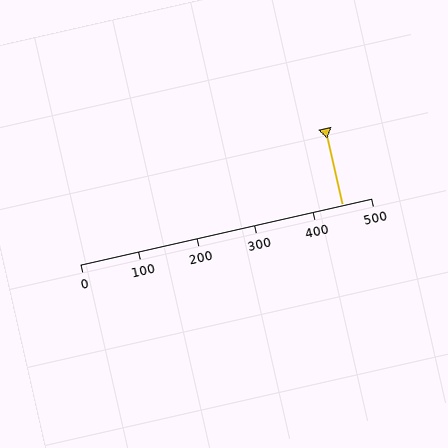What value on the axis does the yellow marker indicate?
The marker indicates approximately 450.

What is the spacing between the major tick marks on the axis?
The major ticks are spaced 100 apart.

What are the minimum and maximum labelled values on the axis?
The axis runs from 0 to 500.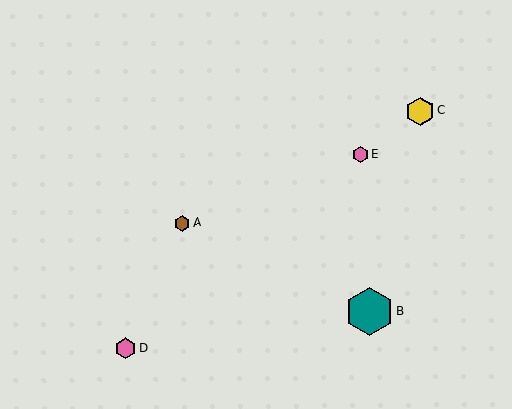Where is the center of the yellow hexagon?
The center of the yellow hexagon is at (420, 111).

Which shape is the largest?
The teal hexagon (labeled B) is the largest.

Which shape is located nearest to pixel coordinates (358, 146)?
The pink hexagon (labeled E) at (360, 154) is nearest to that location.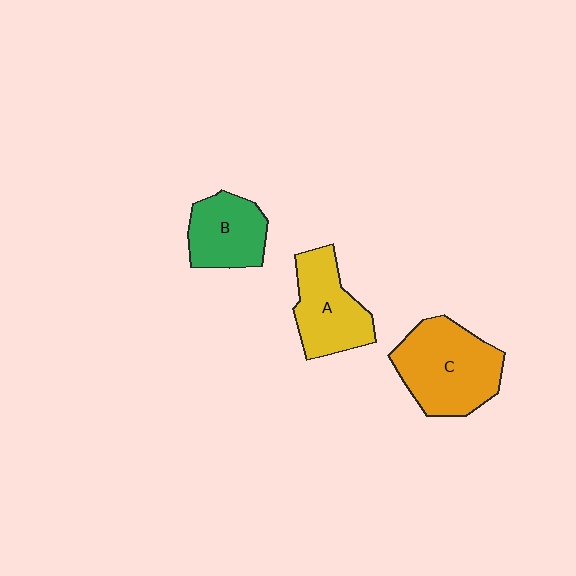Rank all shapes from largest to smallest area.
From largest to smallest: C (orange), A (yellow), B (green).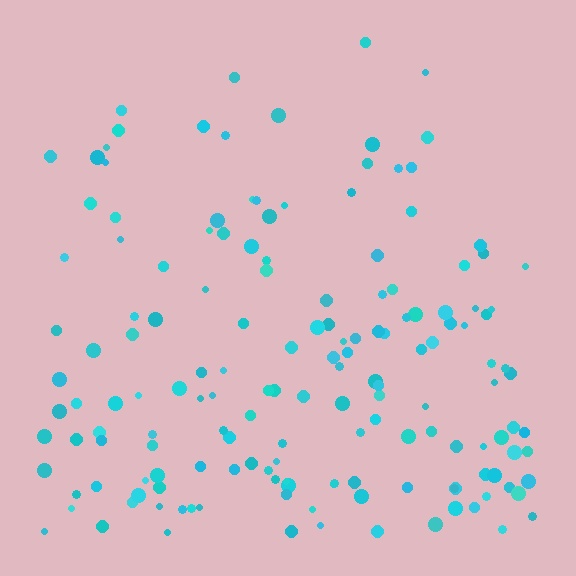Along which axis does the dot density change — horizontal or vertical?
Vertical.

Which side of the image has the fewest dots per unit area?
The top.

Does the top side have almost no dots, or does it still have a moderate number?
Still a moderate number, just noticeably fewer than the bottom.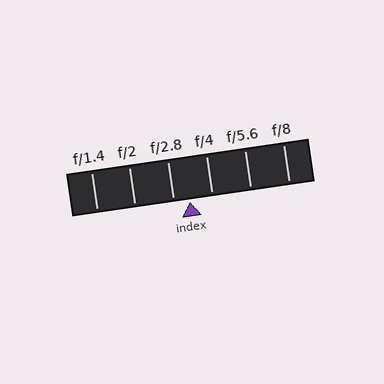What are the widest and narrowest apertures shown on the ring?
The widest aperture shown is f/1.4 and the narrowest is f/8.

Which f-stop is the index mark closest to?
The index mark is closest to f/2.8.